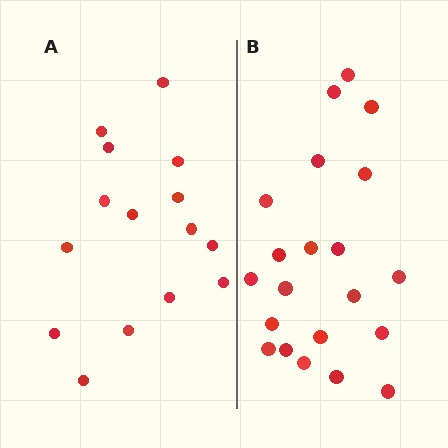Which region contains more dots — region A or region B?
Region B (the right region) has more dots.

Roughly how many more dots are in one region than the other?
Region B has about 6 more dots than region A.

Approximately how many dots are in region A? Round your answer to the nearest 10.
About 20 dots. (The exact count is 15, which rounds to 20.)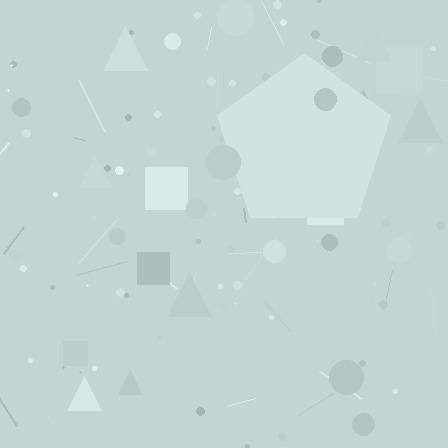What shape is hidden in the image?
A pentagon is hidden in the image.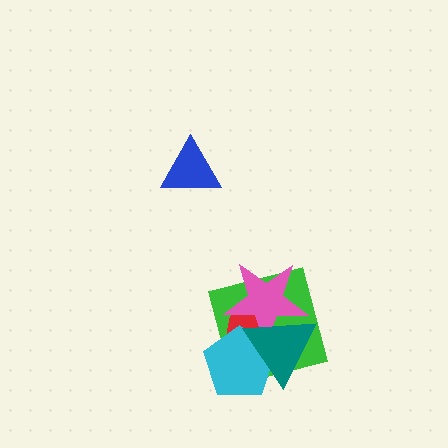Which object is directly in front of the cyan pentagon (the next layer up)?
The pink star is directly in front of the cyan pentagon.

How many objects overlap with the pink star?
4 objects overlap with the pink star.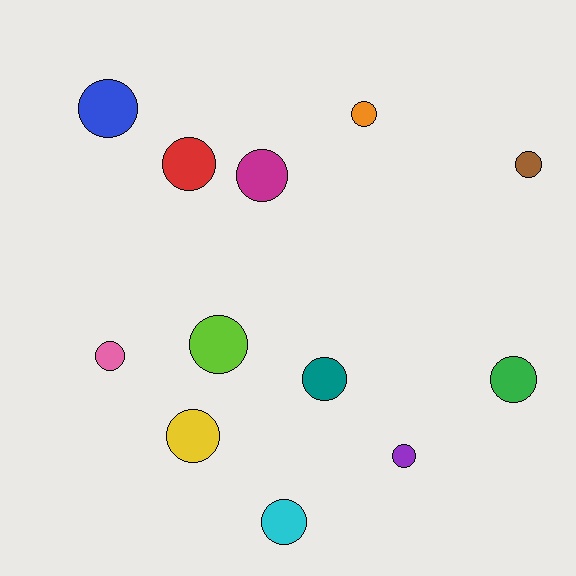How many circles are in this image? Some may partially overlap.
There are 12 circles.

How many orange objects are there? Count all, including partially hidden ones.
There is 1 orange object.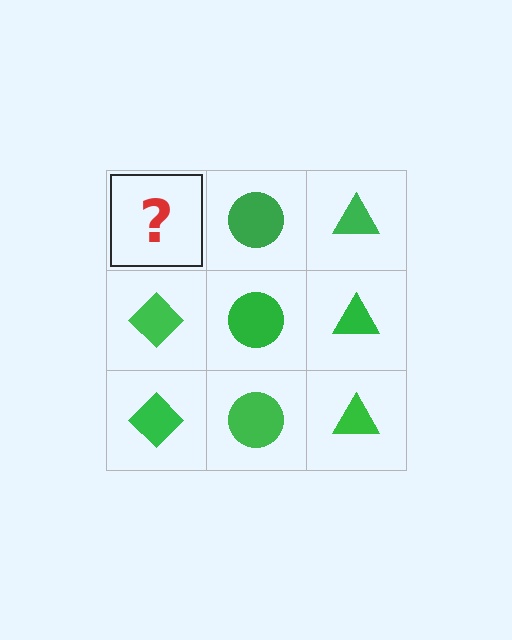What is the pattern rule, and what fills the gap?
The rule is that each column has a consistent shape. The gap should be filled with a green diamond.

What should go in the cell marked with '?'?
The missing cell should contain a green diamond.